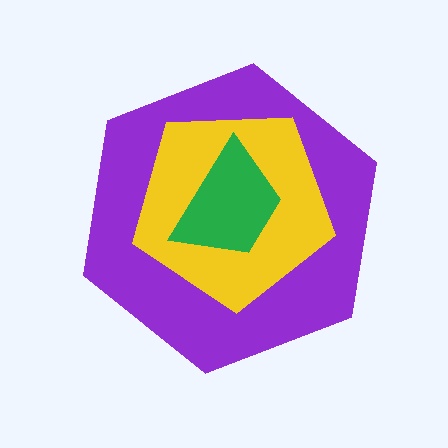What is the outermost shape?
The purple hexagon.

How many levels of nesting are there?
3.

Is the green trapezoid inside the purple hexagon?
Yes.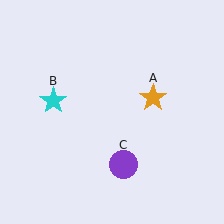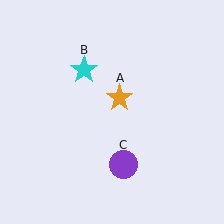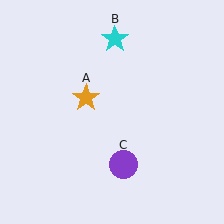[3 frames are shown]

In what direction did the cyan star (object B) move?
The cyan star (object B) moved up and to the right.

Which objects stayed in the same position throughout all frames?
Purple circle (object C) remained stationary.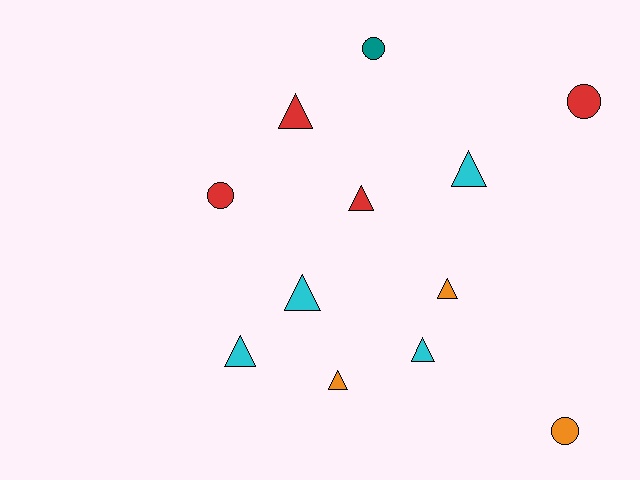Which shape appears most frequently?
Triangle, with 8 objects.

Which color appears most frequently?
Red, with 4 objects.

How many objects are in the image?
There are 12 objects.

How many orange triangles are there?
There are 2 orange triangles.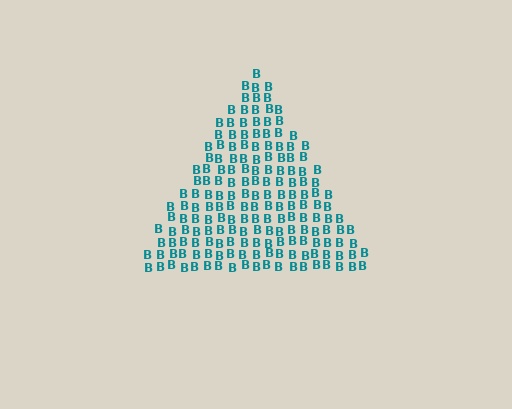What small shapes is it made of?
It is made of small letter B's.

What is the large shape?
The large shape is a triangle.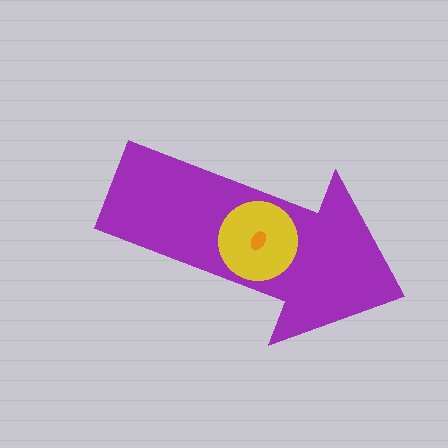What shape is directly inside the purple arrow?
The yellow circle.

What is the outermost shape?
The purple arrow.